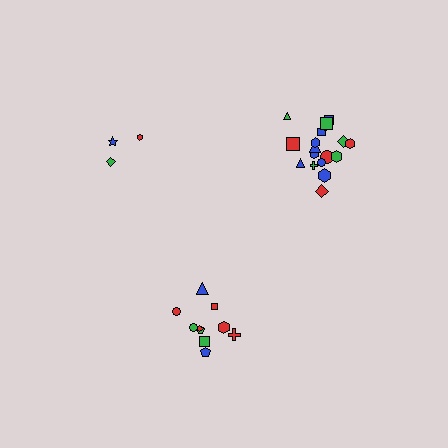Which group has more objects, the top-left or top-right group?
The top-right group.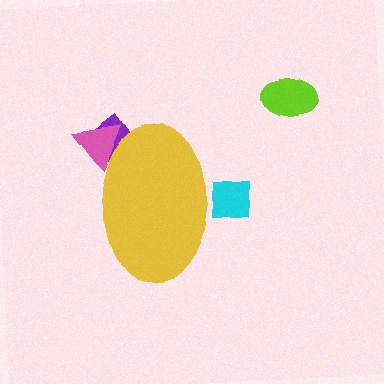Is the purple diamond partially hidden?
Yes, the purple diamond is partially hidden behind the yellow ellipse.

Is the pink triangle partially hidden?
Yes, the pink triangle is partially hidden behind the yellow ellipse.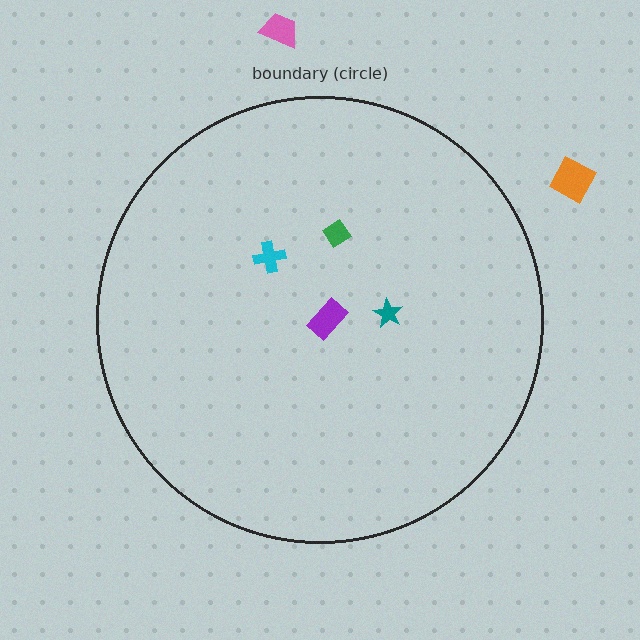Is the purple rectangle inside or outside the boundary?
Inside.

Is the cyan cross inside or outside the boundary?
Inside.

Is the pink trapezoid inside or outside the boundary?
Outside.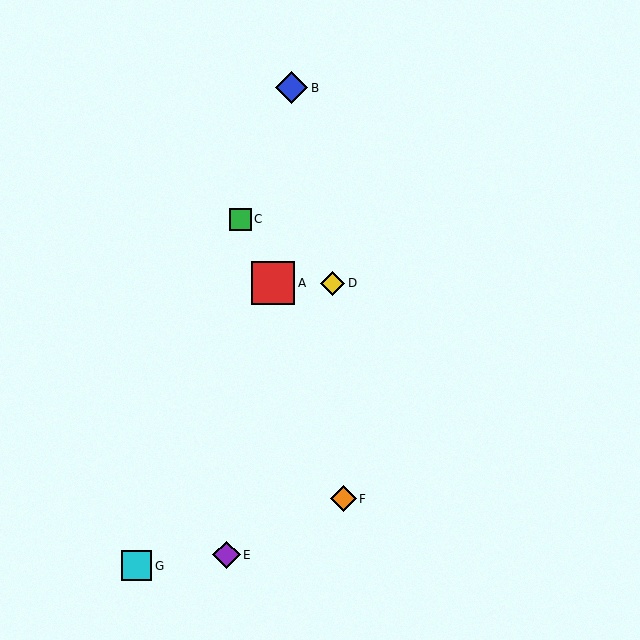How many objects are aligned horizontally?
2 objects (A, D) are aligned horizontally.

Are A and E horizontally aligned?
No, A is at y≈283 and E is at y≈555.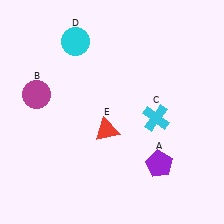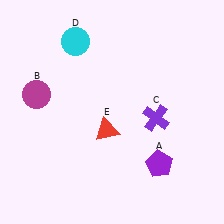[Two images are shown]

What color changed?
The cross (C) changed from cyan in Image 1 to purple in Image 2.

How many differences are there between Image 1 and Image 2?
There is 1 difference between the two images.